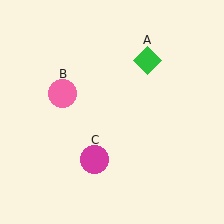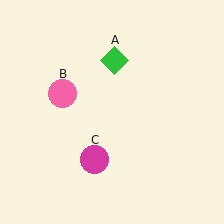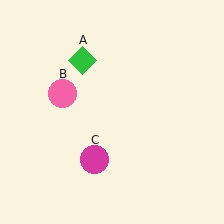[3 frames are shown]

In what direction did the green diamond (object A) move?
The green diamond (object A) moved left.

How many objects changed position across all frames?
1 object changed position: green diamond (object A).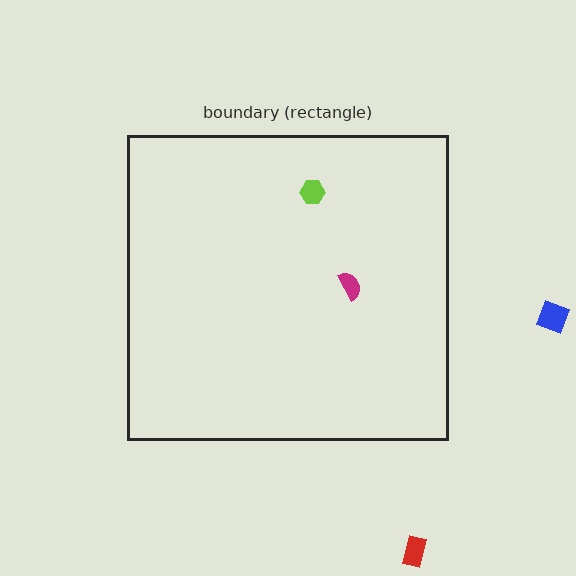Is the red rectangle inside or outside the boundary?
Outside.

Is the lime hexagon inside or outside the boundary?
Inside.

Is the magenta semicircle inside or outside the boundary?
Inside.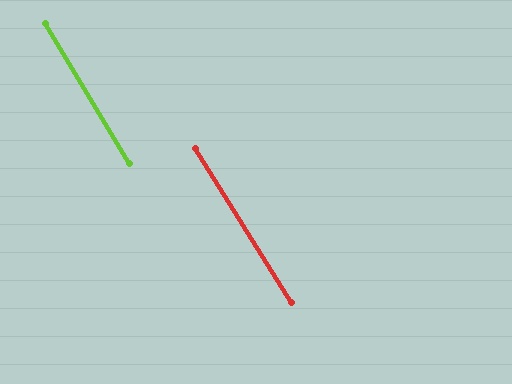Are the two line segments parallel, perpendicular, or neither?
Parallel — their directions differ by only 0.7°.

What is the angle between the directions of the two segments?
Approximately 1 degree.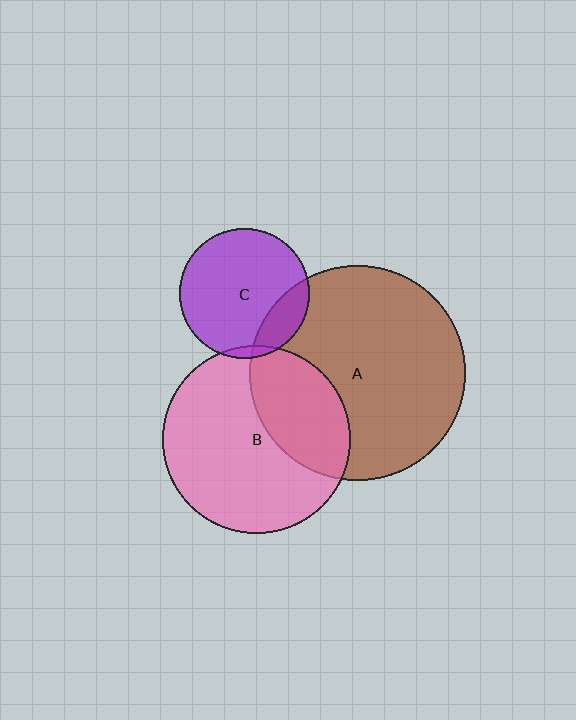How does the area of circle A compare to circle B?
Approximately 1.3 times.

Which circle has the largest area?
Circle A (brown).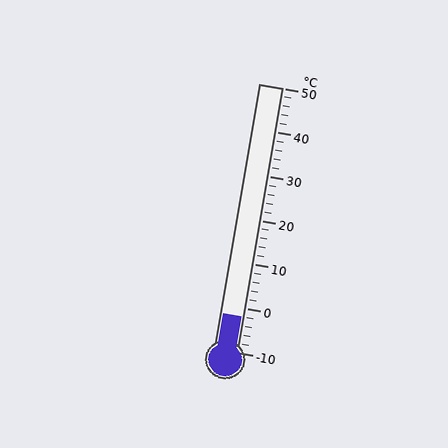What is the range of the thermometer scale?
The thermometer scale ranges from -10°C to 50°C.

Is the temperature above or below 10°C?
The temperature is below 10°C.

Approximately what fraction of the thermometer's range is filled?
The thermometer is filled to approximately 15% of its range.